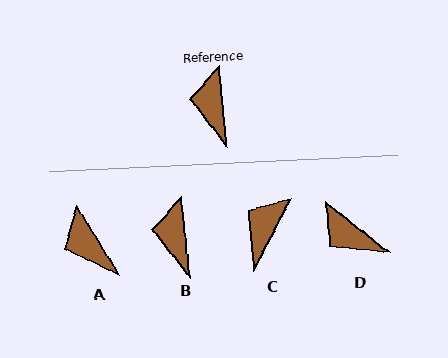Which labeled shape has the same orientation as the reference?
B.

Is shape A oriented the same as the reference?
No, it is off by about 26 degrees.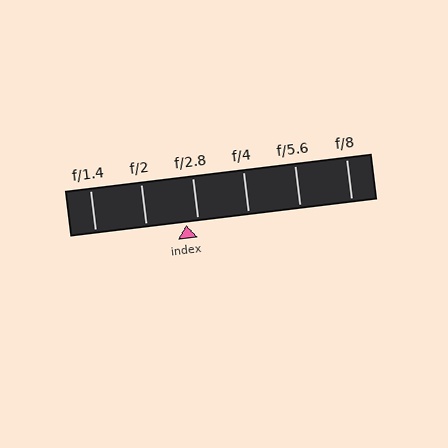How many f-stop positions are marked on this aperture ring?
There are 6 f-stop positions marked.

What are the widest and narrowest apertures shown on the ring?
The widest aperture shown is f/1.4 and the narrowest is f/8.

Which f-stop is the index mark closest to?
The index mark is closest to f/2.8.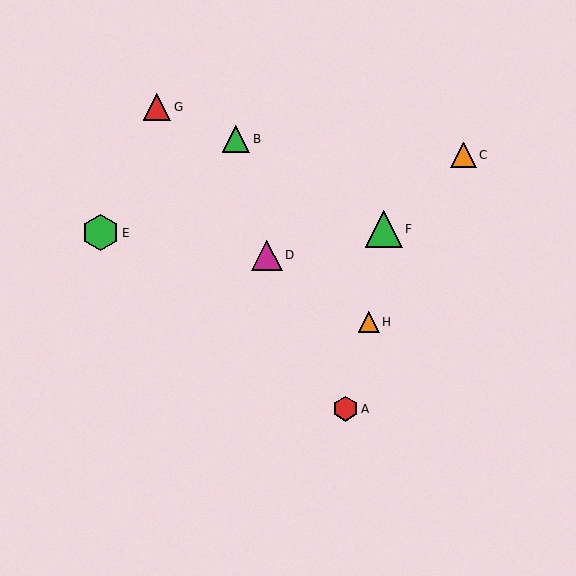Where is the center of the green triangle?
The center of the green triangle is at (384, 229).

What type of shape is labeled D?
Shape D is a magenta triangle.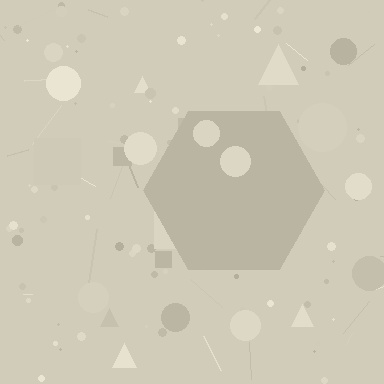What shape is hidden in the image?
A hexagon is hidden in the image.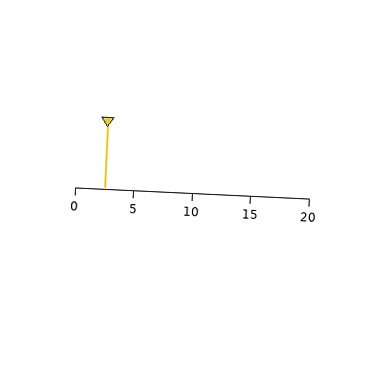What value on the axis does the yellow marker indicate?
The marker indicates approximately 2.5.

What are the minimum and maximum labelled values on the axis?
The axis runs from 0 to 20.